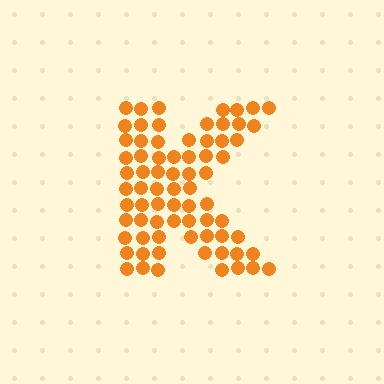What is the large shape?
The large shape is the letter K.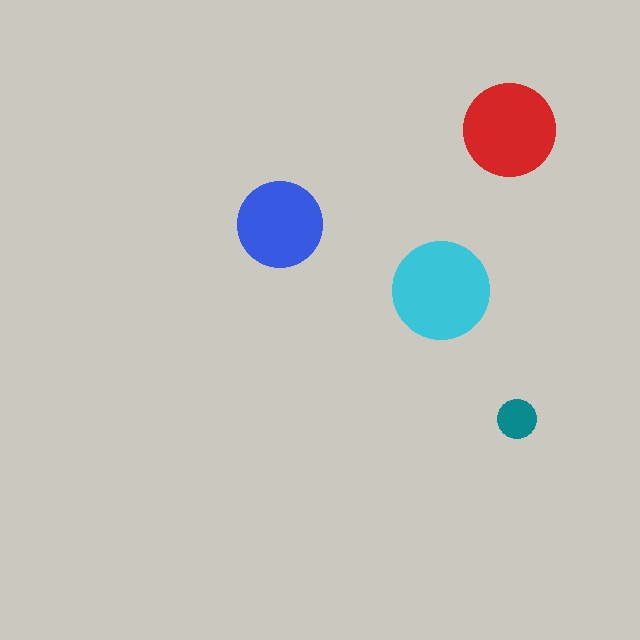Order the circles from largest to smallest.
the cyan one, the red one, the blue one, the teal one.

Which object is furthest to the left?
The blue circle is leftmost.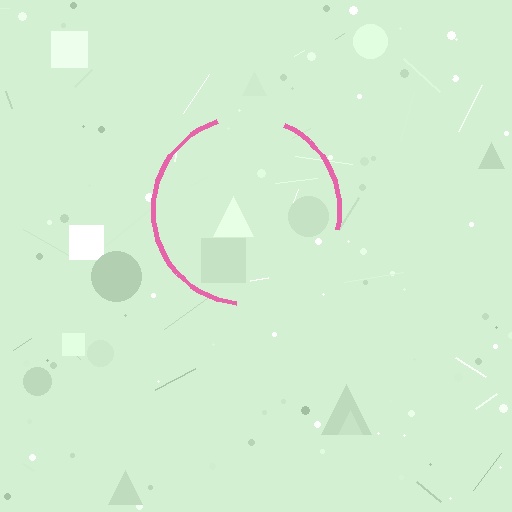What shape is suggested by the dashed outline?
The dashed outline suggests a circle.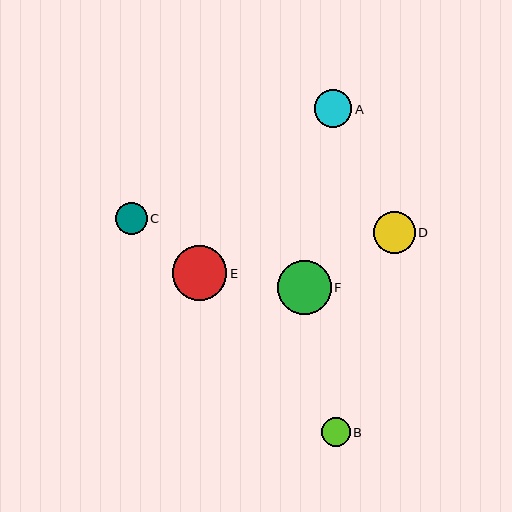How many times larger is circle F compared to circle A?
Circle F is approximately 1.4 times the size of circle A.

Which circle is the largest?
Circle E is the largest with a size of approximately 55 pixels.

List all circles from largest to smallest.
From largest to smallest: E, F, D, A, C, B.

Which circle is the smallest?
Circle B is the smallest with a size of approximately 29 pixels.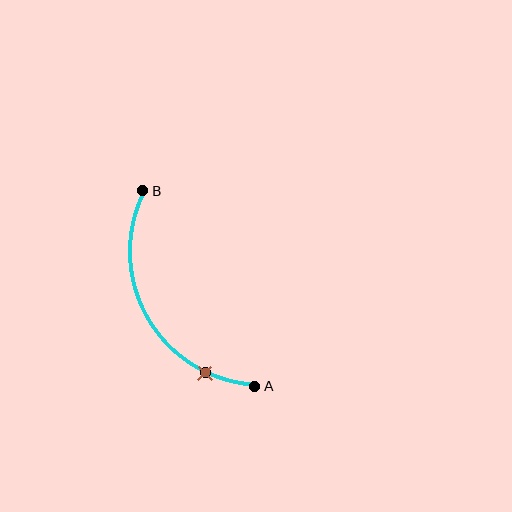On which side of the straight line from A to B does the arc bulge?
The arc bulges to the left of the straight line connecting A and B.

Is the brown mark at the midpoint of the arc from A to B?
No. The brown mark lies on the arc but is closer to endpoint A. The arc midpoint would be at the point on the curve equidistant along the arc from both A and B.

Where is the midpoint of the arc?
The arc midpoint is the point on the curve farthest from the straight line joining A and B. It sits to the left of that line.